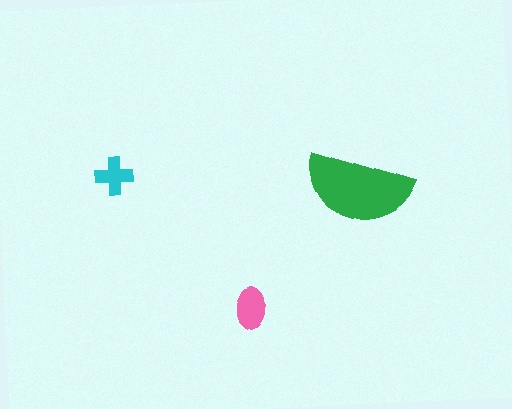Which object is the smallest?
The cyan cross.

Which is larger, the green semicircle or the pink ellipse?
The green semicircle.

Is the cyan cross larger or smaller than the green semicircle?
Smaller.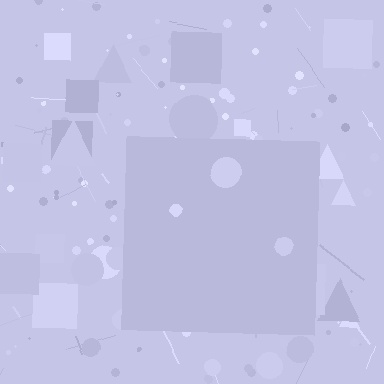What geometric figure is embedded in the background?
A square is embedded in the background.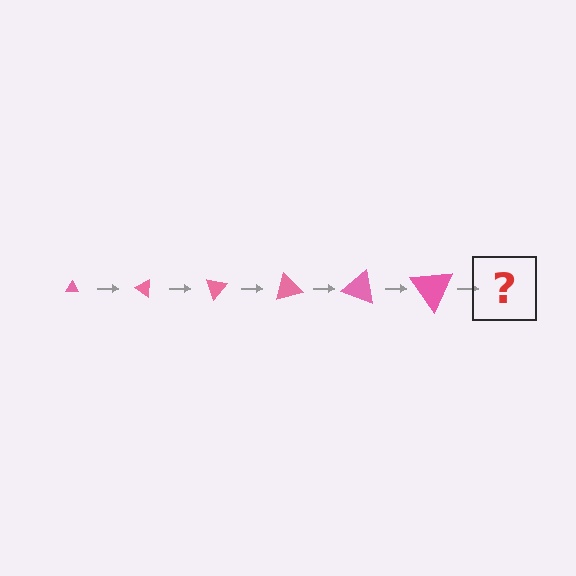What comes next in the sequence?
The next element should be a triangle, larger than the previous one and rotated 210 degrees from the start.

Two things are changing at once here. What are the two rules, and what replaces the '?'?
The two rules are that the triangle grows larger each step and it rotates 35 degrees each step. The '?' should be a triangle, larger than the previous one and rotated 210 degrees from the start.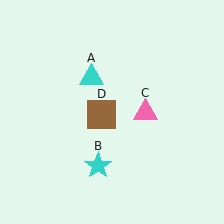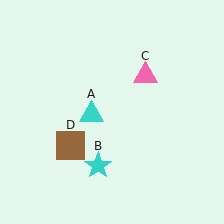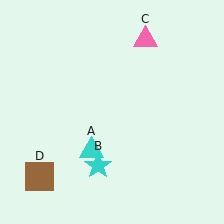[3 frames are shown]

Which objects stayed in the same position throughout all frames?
Cyan star (object B) remained stationary.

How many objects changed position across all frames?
3 objects changed position: cyan triangle (object A), pink triangle (object C), brown square (object D).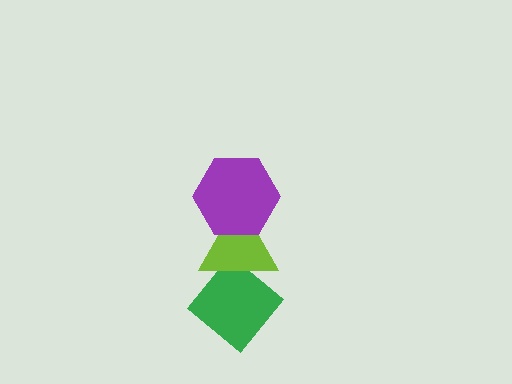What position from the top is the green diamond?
The green diamond is 3rd from the top.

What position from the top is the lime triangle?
The lime triangle is 2nd from the top.